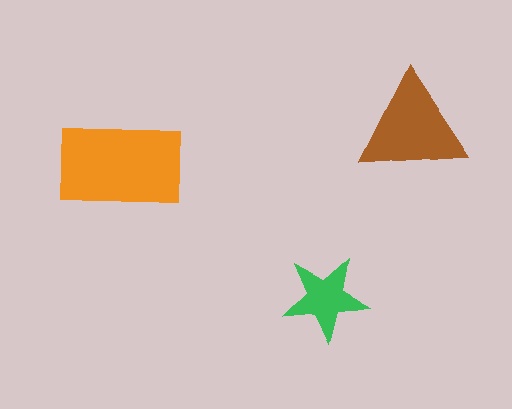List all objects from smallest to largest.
The green star, the brown triangle, the orange rectangle.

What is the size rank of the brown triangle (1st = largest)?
2nd.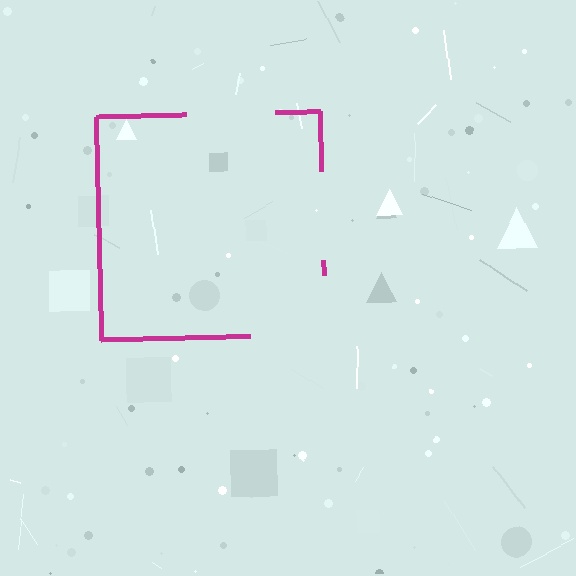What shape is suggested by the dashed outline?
The dashed outline suggests a square.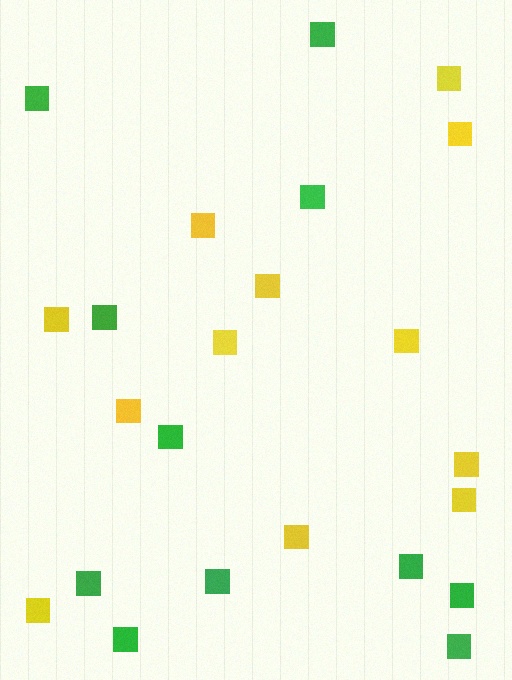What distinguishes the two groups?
There are 2 groups: one group of green squares (11) and one group of yellow squares (12).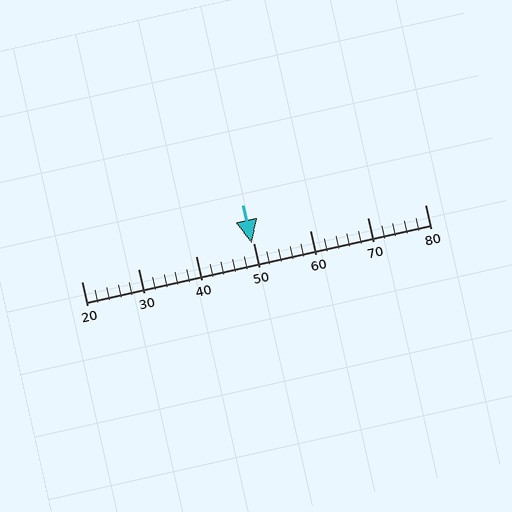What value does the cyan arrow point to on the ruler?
The cyan arrow points to approximately 50.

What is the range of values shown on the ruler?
The ruler shows values from 20 to 80.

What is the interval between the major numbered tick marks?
The major tick marks are spaced 10 units apart.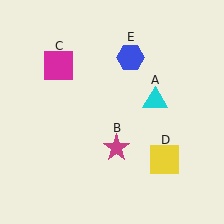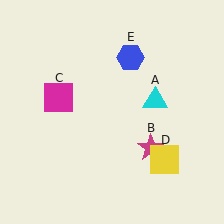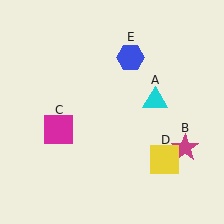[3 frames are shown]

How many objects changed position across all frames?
2 objects changed position: magenta star (object B), magenta square (object C).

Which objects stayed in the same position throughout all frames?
Cyan triangle (object A) and yellow square (object D) and blue hexagon (object E) remained stationary.